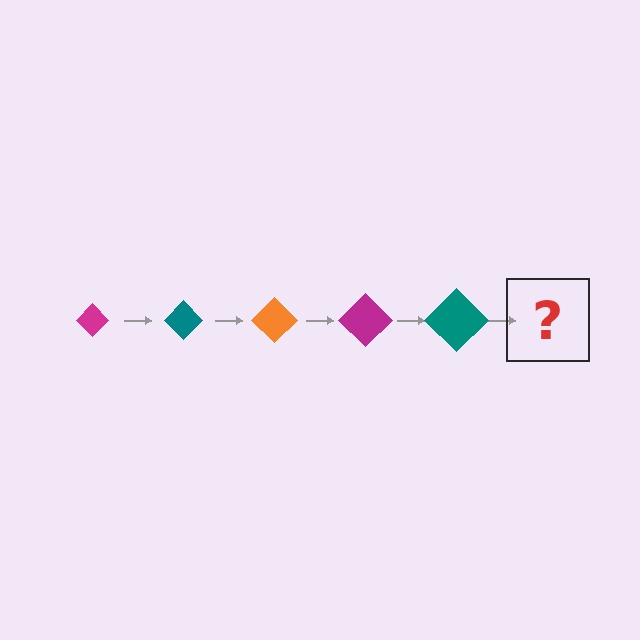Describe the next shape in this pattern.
It should be an orange diamond, larger than the previous one.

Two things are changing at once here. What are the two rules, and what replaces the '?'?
The two rules are that the diamond grows larger each step and the color cycles through magenta, teal, and orange. The '?' should be an orange diamond, larger than the previous one.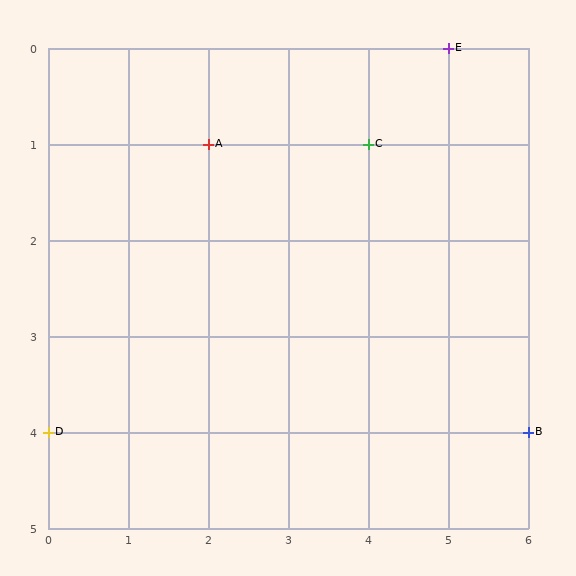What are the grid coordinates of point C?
Point C is at grid coordinates (4, 1).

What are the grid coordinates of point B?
Point B is at grid coordinates (6, 4).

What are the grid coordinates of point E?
Point E is at grid coordinates (5, 0).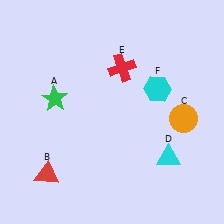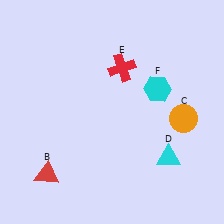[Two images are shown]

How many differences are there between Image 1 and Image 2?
There is 1 difference between the two images.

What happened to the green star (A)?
The green star (A) was removed in Image 2. It was in the top-left area of Image 1.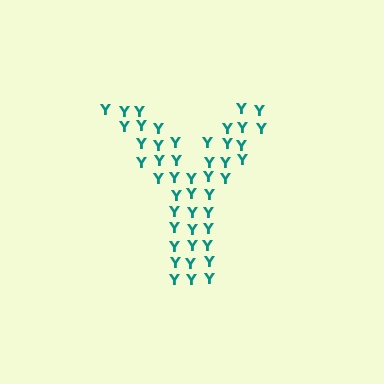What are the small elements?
The small elements are letter Y's.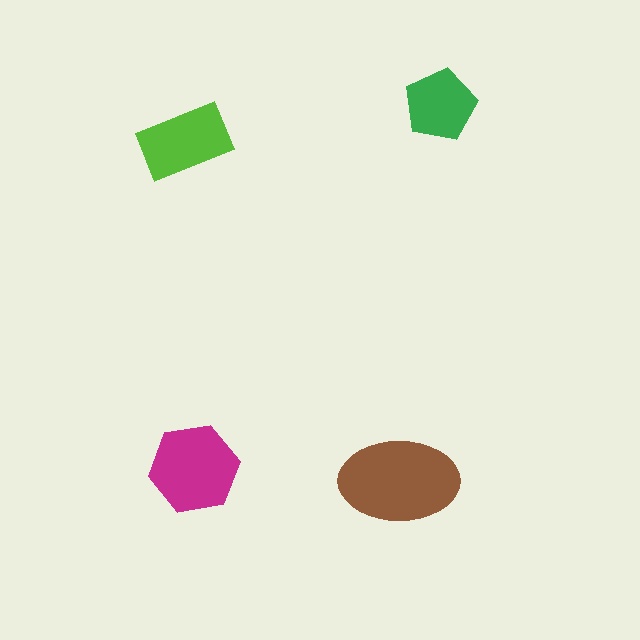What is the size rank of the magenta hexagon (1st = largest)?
2nd.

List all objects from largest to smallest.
The brown ellipse, the magenta hexagon, the lime rectangle, the green pentagon.